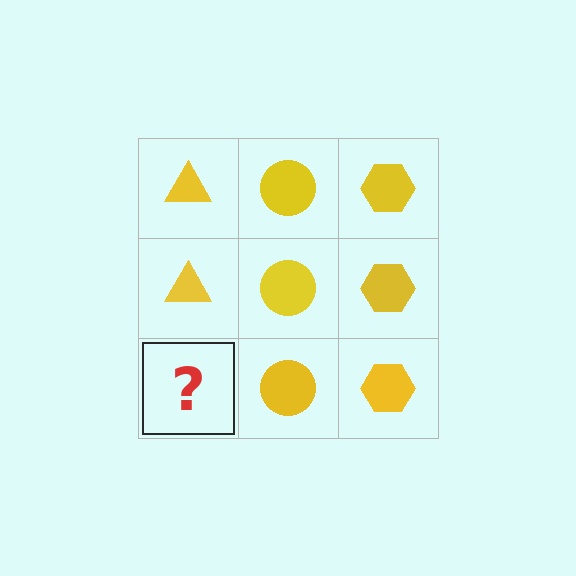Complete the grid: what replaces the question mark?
The question mark should be replaced with a yellow triangle.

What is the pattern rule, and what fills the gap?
The rule is that each column has a consistent shape. The gap should be filled with a yellow triangle.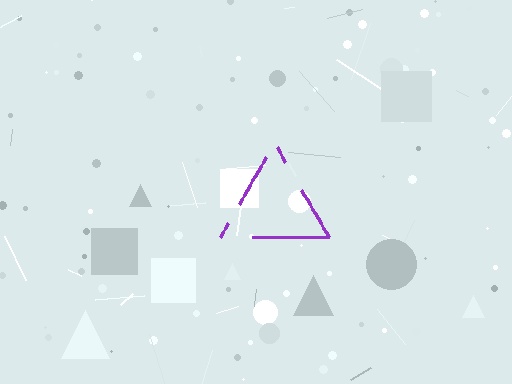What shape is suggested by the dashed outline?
The dashed outline suggests a triangle.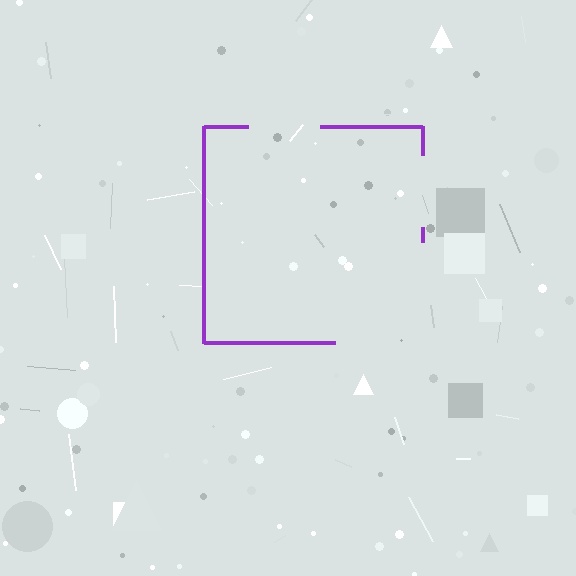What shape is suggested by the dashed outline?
The dashed outline suggests a square.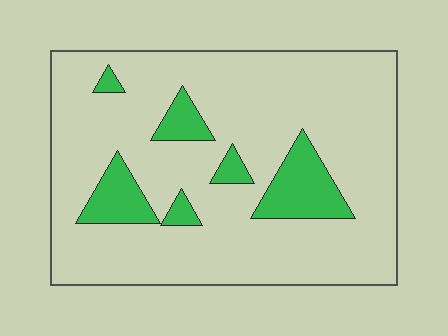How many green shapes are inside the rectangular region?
6.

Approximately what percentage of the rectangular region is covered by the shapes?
Approximately 15%.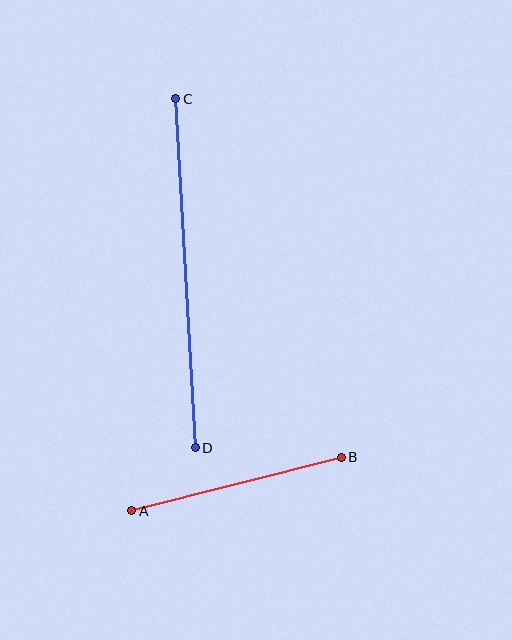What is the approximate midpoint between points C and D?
The midpoint is at approximately (185, 273) pixels.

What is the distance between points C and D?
The distance is approximately 350 pixels.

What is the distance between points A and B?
The distance is approximately 216 pixels.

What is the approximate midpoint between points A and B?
The midpoint is at approximately (236, 484) pixels.